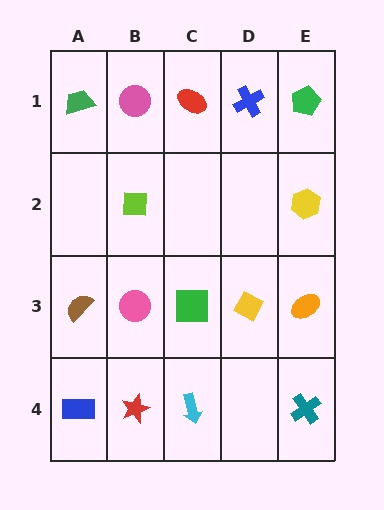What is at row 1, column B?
A pink circle.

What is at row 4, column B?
A red star.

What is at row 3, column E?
An orange ellipse.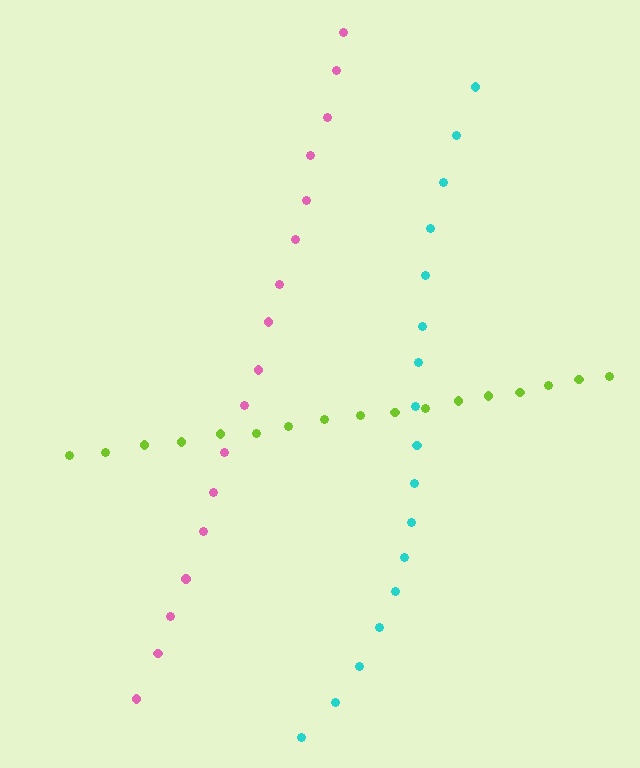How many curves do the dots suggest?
There are 3 distinct paths.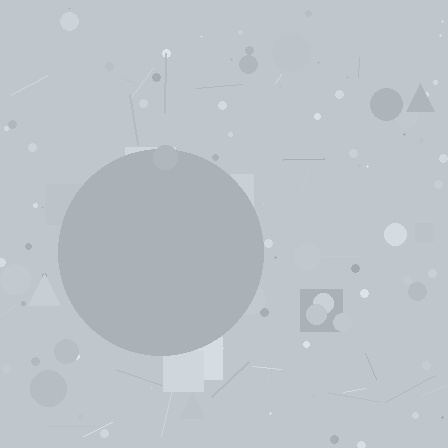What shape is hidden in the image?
A circle is hidden in the image.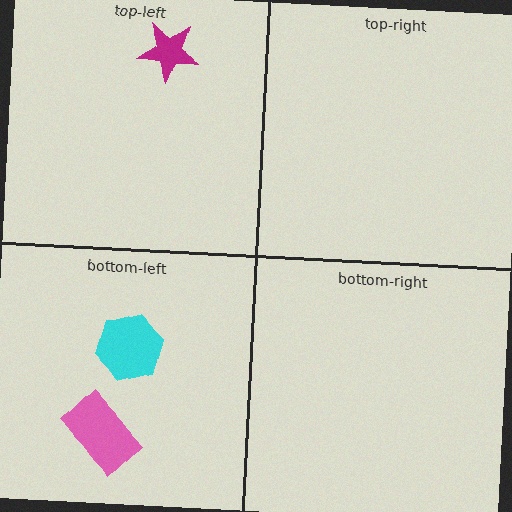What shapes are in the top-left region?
The magenta star.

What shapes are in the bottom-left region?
The pink rectangle, the cyan hexagon.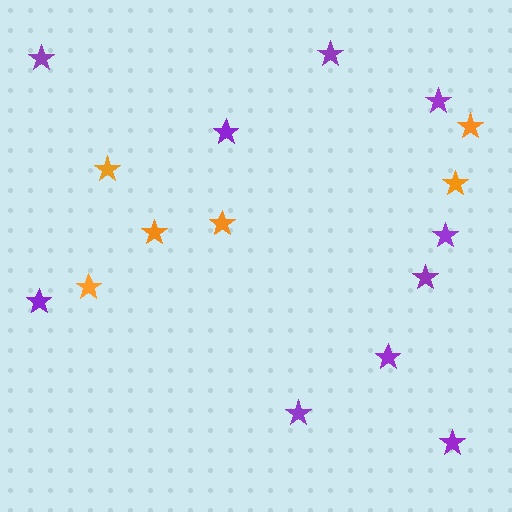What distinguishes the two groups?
There are 2 groups: one group of purple stars (10) and one group of orange stars (6).